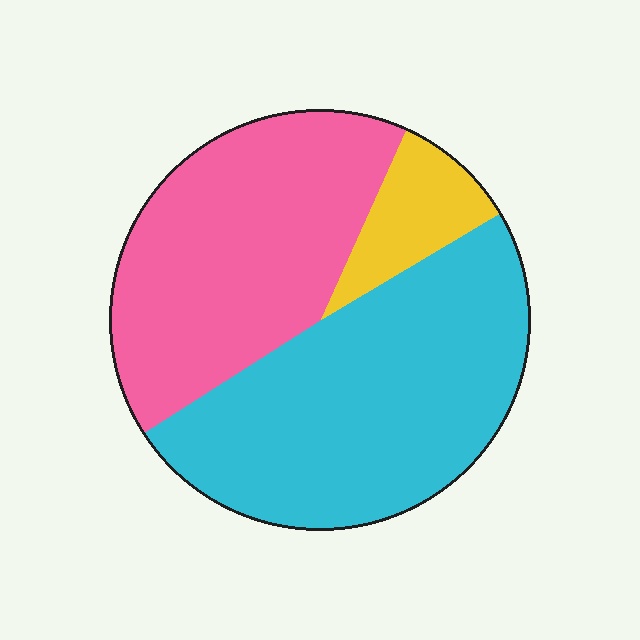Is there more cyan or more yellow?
Cyan.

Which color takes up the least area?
Yellow, at roughly 10%.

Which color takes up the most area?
Cyan, at roughly 50%.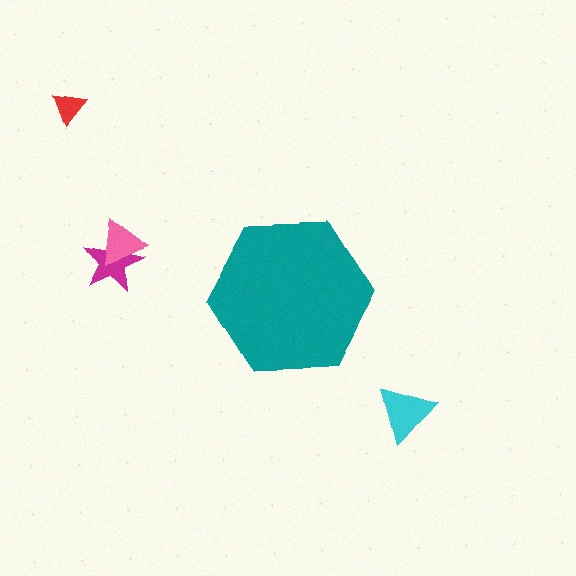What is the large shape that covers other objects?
A teal hexagon.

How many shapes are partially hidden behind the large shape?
0 shapes are partially hidden.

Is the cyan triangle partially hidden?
No, the cyan triangle is fully visible.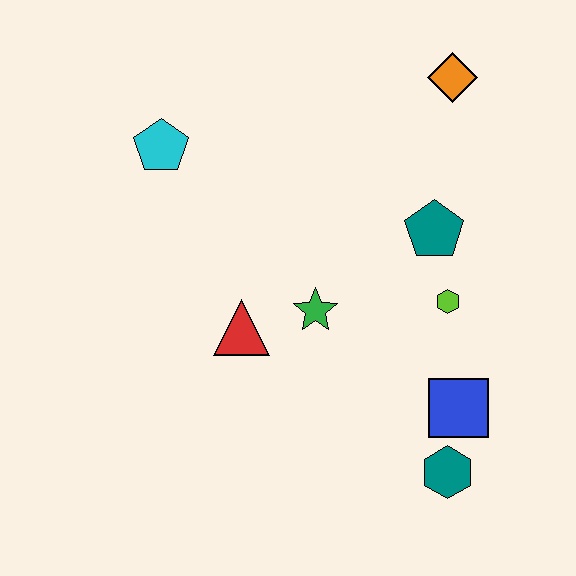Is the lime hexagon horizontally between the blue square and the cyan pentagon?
Yes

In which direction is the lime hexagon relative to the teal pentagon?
The lime hexagon is below the teal pentagon.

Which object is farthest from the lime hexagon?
The cyan pentagon is farthest from the lime hexagon.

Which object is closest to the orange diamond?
The teal pentagon is closest to the orange diamond.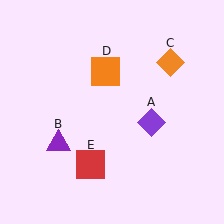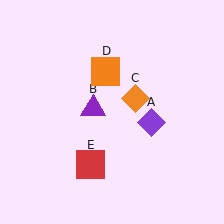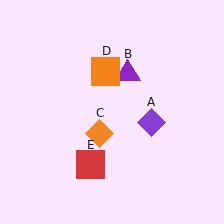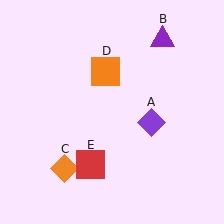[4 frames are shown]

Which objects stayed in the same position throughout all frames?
Purple diamond (object A) and orange square (object D) and red square (object E) remained stationary.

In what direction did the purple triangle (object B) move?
The purple triangle (object B) moved up and to the right.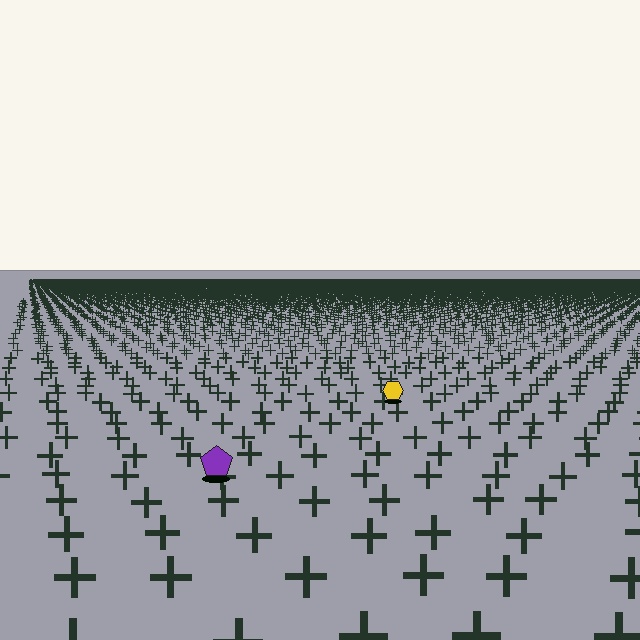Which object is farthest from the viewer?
The yellow hexagon is farthest from the viewer. It appears smaller and the ground texture around it is denser.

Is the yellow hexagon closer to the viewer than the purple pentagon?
No. The purple pentagon is closer — you can tell from the texture gradient: the ground texture is coarser near it.